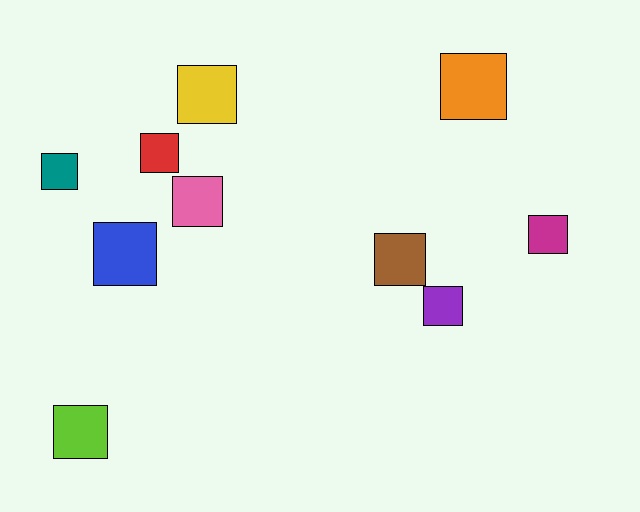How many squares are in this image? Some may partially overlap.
There are 10 squares.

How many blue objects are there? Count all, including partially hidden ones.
There is 1 blue object.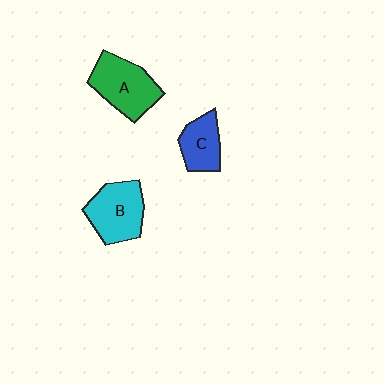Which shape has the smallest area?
Shape C (blue).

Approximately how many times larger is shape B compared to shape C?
Approximately 1.4 times.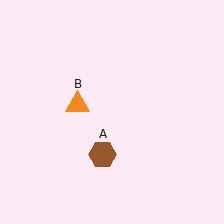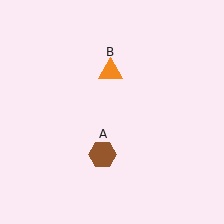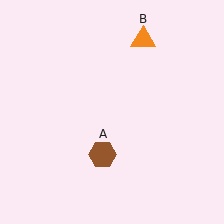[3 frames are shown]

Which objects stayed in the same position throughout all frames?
Brown hexagon (object A) remained stationary.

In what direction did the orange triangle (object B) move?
The orange triangle (object B) moved up and to the right.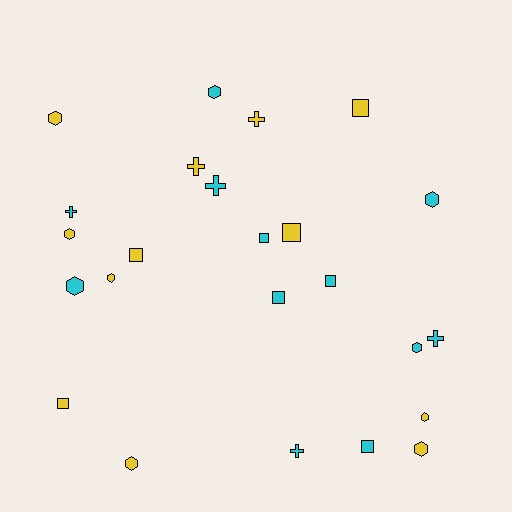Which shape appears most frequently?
Hexagon, with 10 objects.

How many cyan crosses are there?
There are 4 cyan crosses.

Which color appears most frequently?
Cyan, with 12 objects.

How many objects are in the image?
There are 24 objects.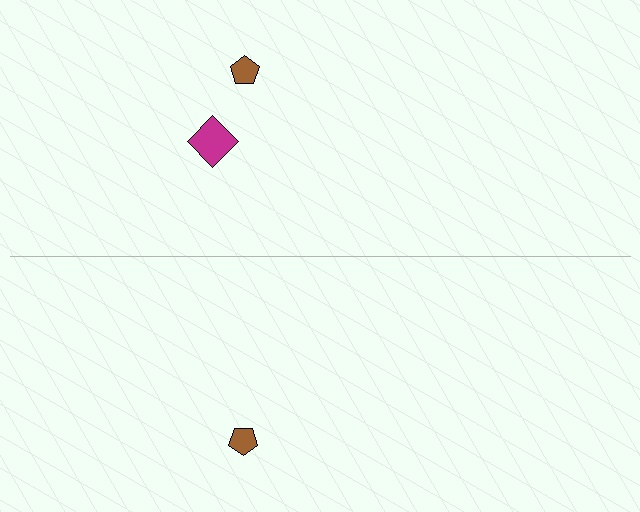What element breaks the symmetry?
A magenta diamond is missing from the bottom side.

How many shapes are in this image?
There are 3 shapes in this image.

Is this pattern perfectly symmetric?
No, the pattern is not perfectly symmetric. A magenta diamond is missing from the bottom side.